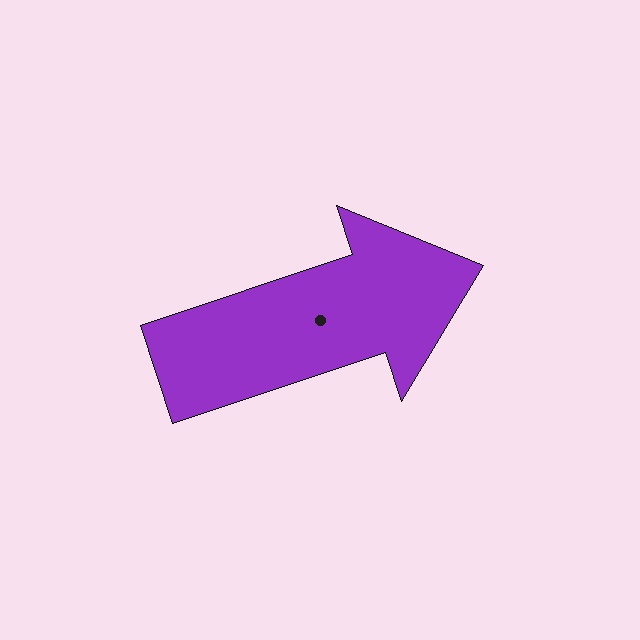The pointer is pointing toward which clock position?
Roughly 2 o'clock.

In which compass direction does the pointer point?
East.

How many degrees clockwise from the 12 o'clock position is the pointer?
Approximately 72 degrees.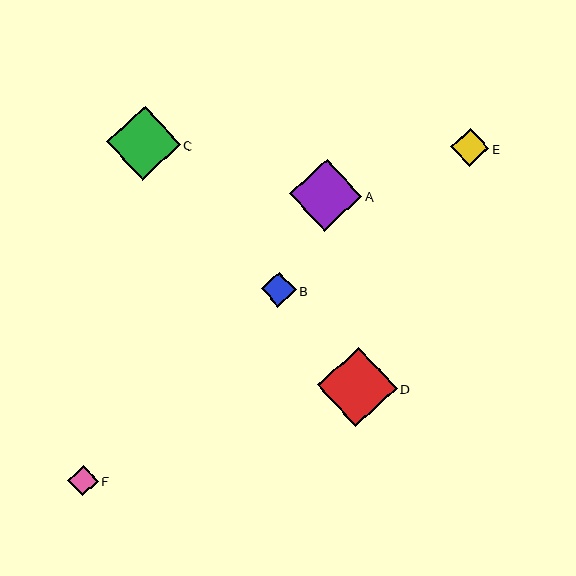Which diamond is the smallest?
Diamond F is the smallest with a size of approximately 30 pixels.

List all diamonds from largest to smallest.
From largest to smallest: D, C, A, E, B, F.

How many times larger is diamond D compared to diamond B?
Diamond D is approximately 2.2 times the size of diamond B.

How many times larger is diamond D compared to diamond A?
Diamond D is approximately 1.1 times the size of diamond A.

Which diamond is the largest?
Diamond D is the largest with a size of approximately 79 pixels.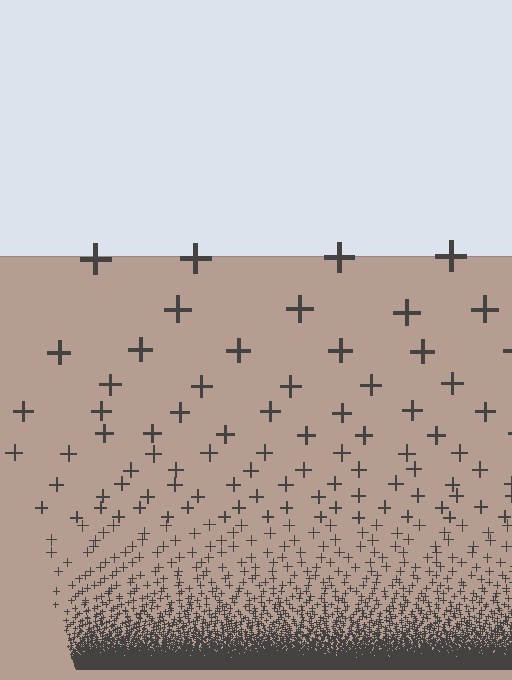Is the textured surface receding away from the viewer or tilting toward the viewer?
The surface appears to tilt toward the viewer. Texture elements get larger and sparser toward the top.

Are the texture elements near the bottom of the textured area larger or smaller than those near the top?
Smaller. The gradient is inverted — elements near the bottom are smaller and denser.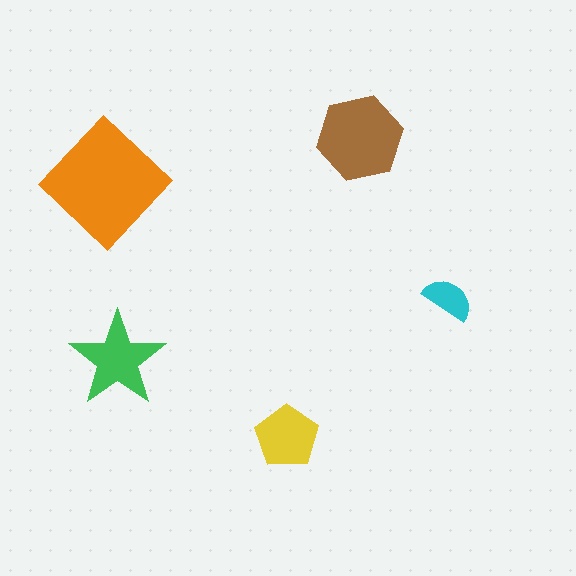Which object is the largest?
The orange diamond.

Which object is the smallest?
The cyan semicircle.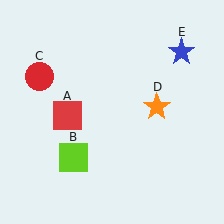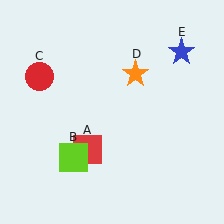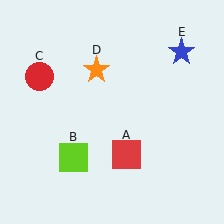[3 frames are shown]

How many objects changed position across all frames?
2 objects changed position: red square (object A), orange star (object D).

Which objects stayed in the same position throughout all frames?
Lime square (object B) and red circle (object C) and blue star (object E) remained stationary.